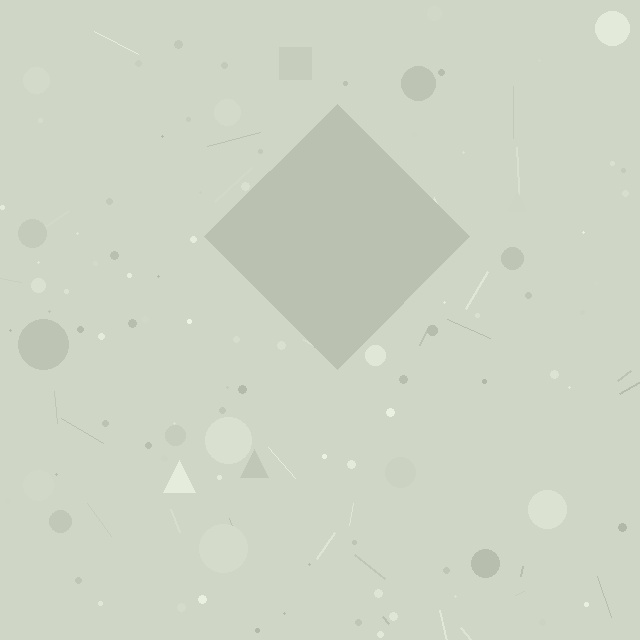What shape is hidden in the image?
A diamond is hidden in the image.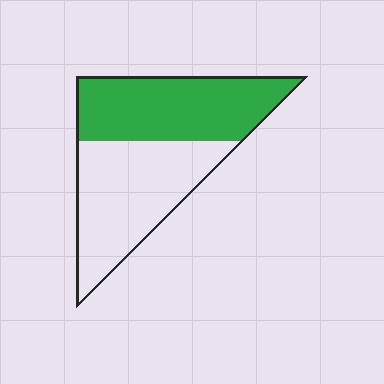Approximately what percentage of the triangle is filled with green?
Approximately 50%.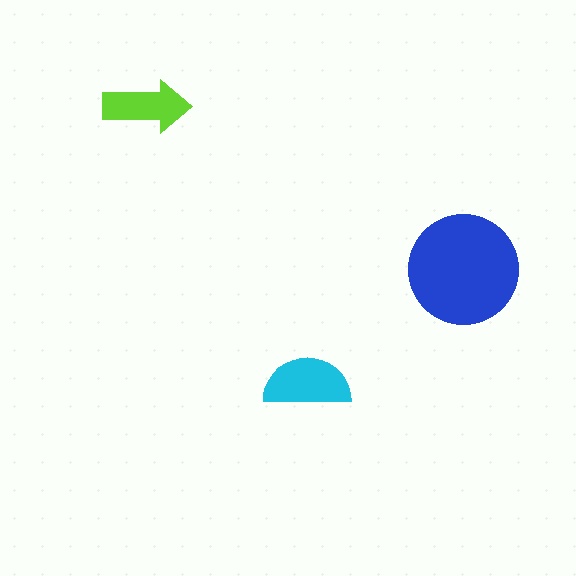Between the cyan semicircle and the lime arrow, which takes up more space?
The cyan semicircle.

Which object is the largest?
The blue circle.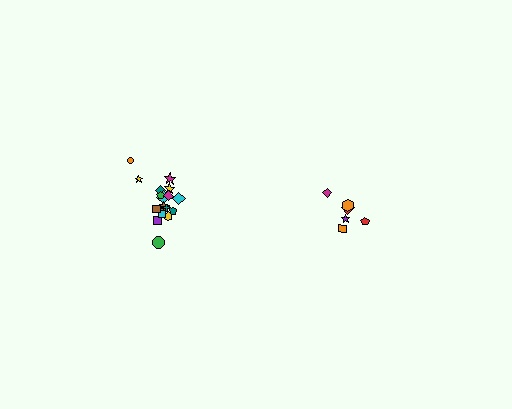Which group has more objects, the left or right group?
The left group.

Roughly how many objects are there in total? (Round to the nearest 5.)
Roughly 25 objects in total.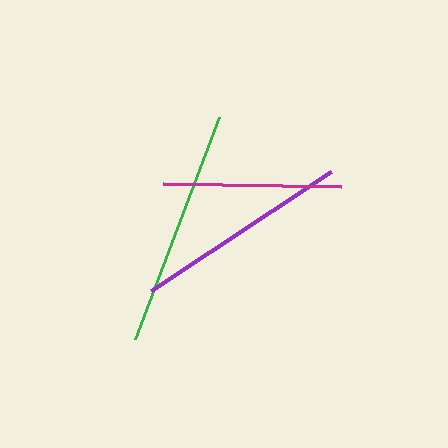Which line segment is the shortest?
The magenta line is the shortest at approximately 178 pixels.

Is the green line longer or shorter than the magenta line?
The green line is longer than the magenta line.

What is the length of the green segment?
The green segment is approximately 237 pixels long.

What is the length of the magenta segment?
The magenta segment is approximately 178 pixels long.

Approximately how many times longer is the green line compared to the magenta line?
The green line is approximately 1.3 times the length of the magenta line.